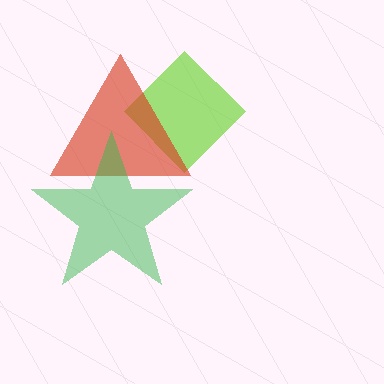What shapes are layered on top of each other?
The layered shapes are: a lime diamond, a red triangle, a green star.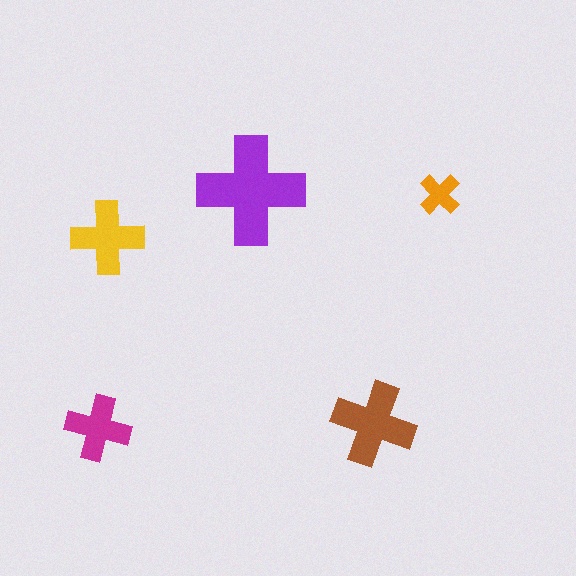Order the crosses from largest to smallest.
the purple one, the brown one, the yellow one, the magenta one, the orange one.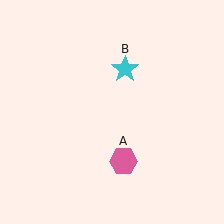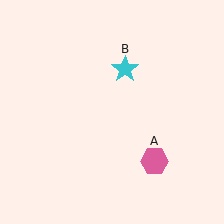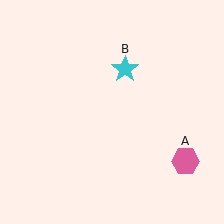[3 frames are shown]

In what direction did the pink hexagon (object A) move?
The pink hexagon (object A) moved right.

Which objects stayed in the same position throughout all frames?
Cyan star (object B) remained stationary.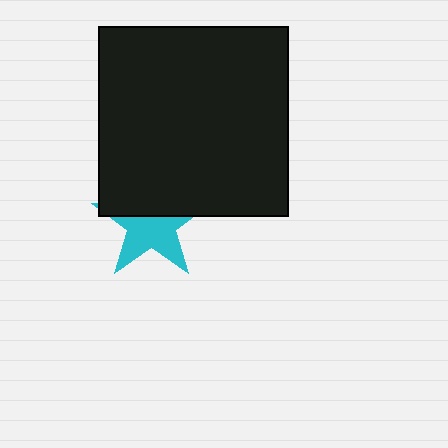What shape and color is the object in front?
The object in front is a black square.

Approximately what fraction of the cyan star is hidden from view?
Roughly 45% of the cyan star is hidden behind the black square.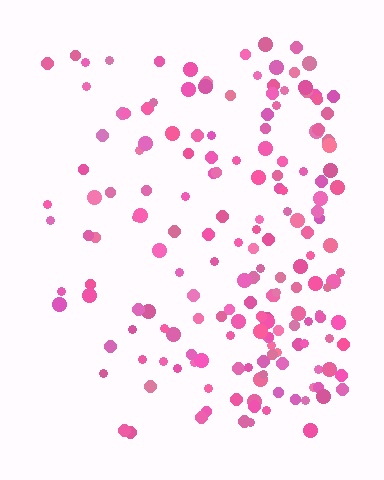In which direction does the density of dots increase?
From left to right, with the right side densest.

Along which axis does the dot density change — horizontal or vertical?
Horizontal.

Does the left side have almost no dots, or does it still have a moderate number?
Still a moderate number, just noticeably fewer than the right.